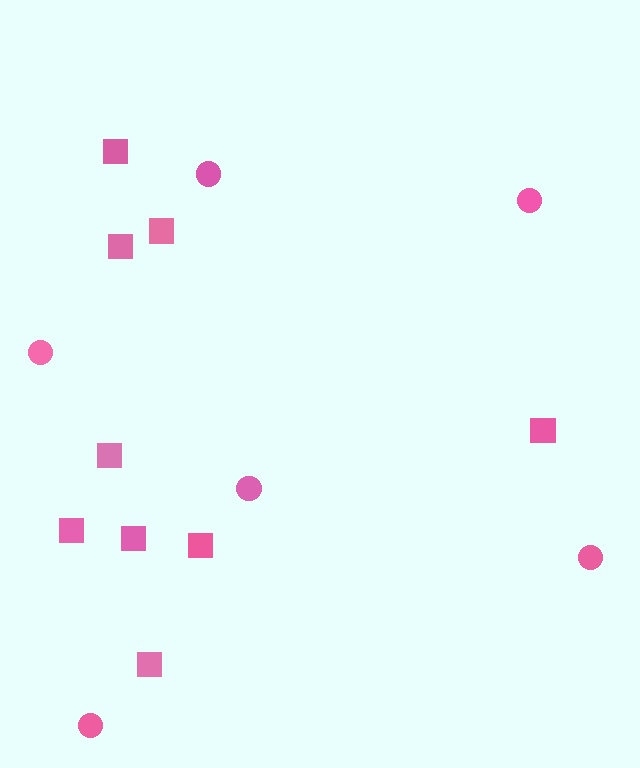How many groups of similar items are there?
There are 2 groups: one group of squares (9) and one group of circles (6).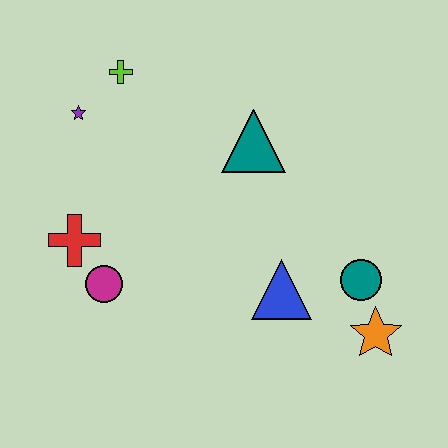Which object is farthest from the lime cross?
The orange star is farthest from the lime cross.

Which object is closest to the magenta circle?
The red cross is closest to the magenta circle.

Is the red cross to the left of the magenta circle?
Yes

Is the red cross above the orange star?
Yes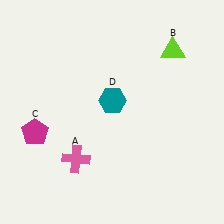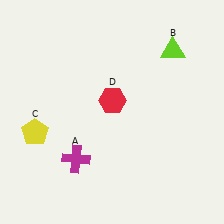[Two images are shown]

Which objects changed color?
A changed from pink to magenta. C changed from magenta to yellow. D changed from teal to red.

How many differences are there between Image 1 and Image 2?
There are 3 differences between the two images.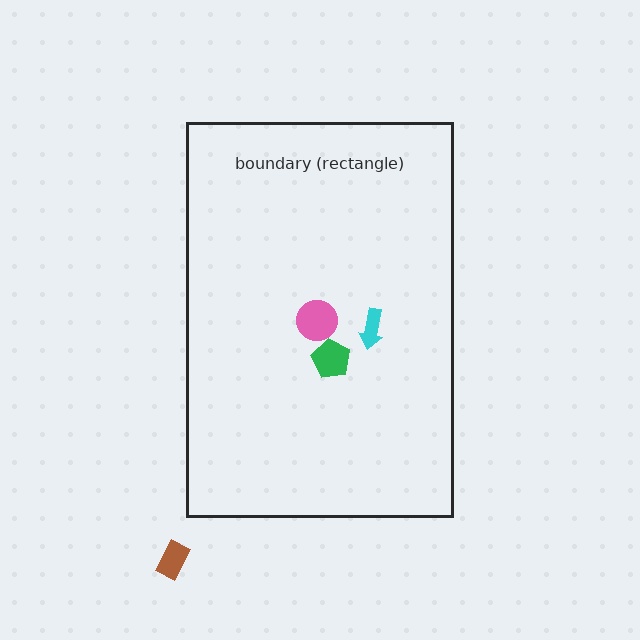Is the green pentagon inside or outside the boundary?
Inside.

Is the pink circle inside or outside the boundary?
Inside.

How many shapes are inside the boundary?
3 inside, 1 outside.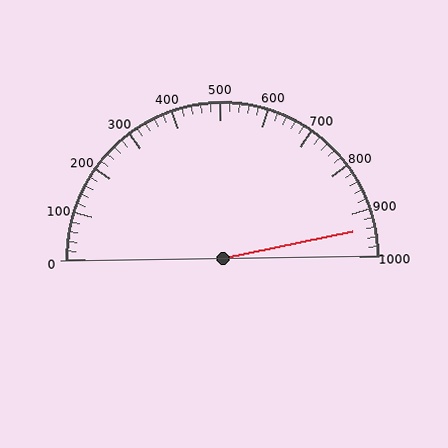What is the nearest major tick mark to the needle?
The nearest major tick mark is 900.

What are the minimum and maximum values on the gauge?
The gauge ranges from 0 to 1000.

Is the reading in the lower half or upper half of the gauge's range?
The reading is in the upper half of the range (0 to 1000).